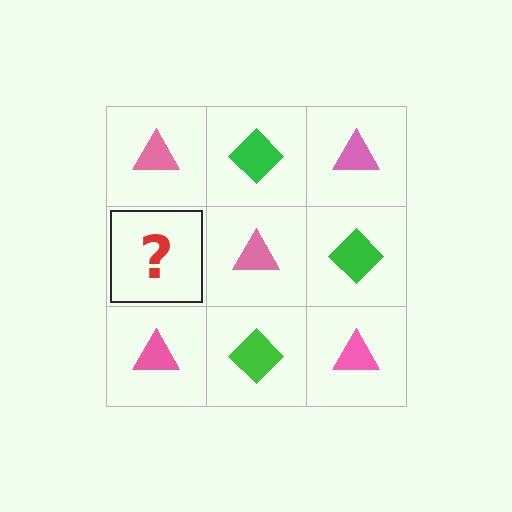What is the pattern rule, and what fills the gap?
The rule is that it alternates pink triangle and green diamond in a checkerboard pattern. The gap should be filled with a green diamond.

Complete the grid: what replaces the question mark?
The question mark should be replaced with a green diamond.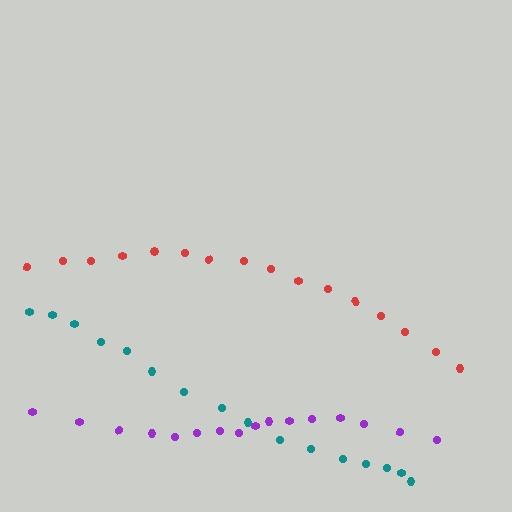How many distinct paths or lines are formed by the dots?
There are 3 distinct paths.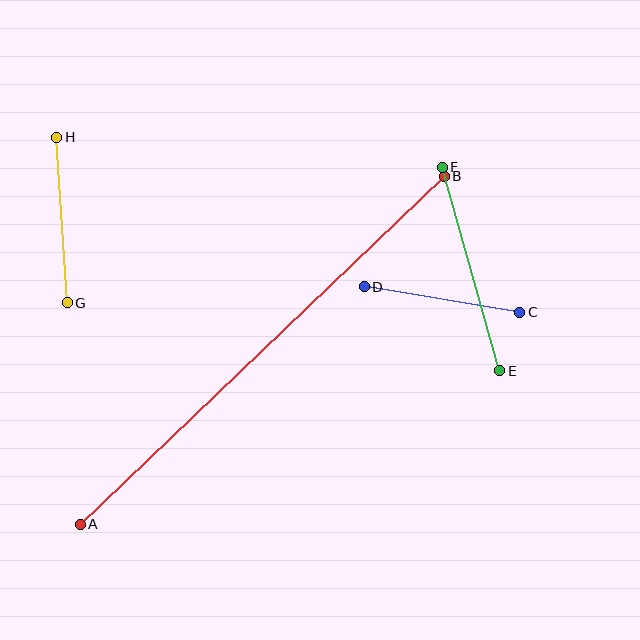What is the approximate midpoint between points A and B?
The midpoint is at approximately (262, 350) pixels.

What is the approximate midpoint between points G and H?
The midpoint is at approximately (62, 220) pixels.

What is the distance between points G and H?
The distance is approximately 166 pixels.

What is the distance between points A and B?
The distance is approximately 504 pixels.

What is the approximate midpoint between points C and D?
The midpoint is at approximately (442, 300) pixels.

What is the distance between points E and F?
The distance is approximately 211 pixels.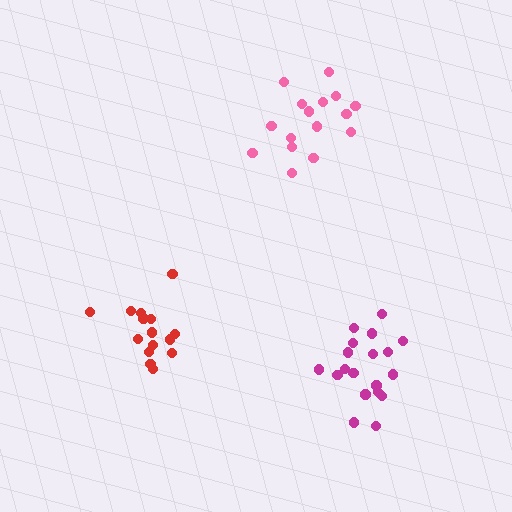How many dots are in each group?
Group 1: 16 dots, Group 2: 19 dots, Group 3: 17 dots (52 total).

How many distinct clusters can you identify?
There are 3 distinct clusters.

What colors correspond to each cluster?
The clusters are colored: red, magenta, pink.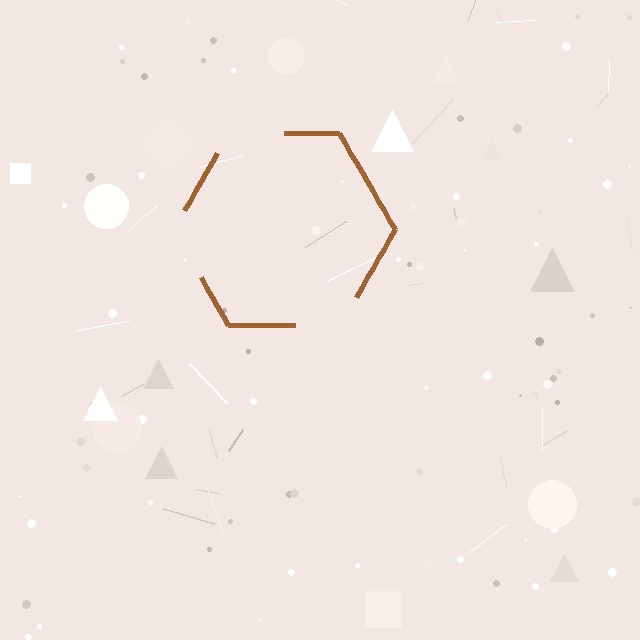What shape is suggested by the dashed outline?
The dashed outline suggests a hexagon.